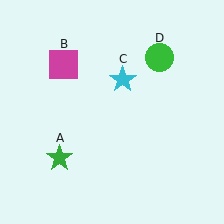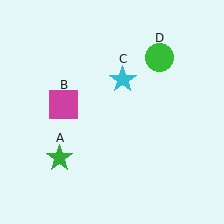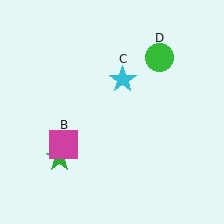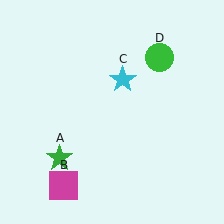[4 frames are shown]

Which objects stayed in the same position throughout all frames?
Green star (object A) and cyan star (object C) and green circle (object D) remained stationary.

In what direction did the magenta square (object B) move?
The magenta square (object B) moved down.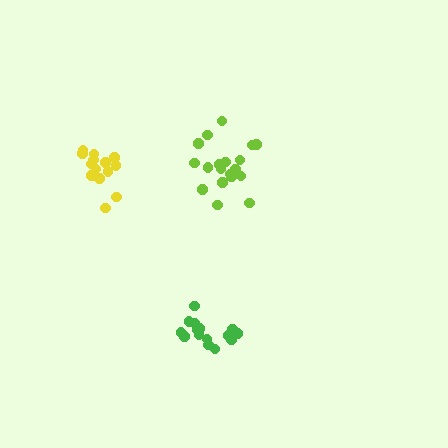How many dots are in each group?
Group 1: 15 dots, Group 2: 19 dots, Group 3: 14 dots (48 total).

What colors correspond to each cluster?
The clusters are colored: green, lime, yellow.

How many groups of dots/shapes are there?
There are 3 groups.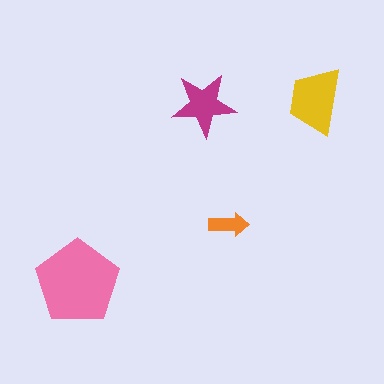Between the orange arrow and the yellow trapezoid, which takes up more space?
The yellow trapezoid.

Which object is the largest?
The pink pentagon.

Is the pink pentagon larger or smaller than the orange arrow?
Larger.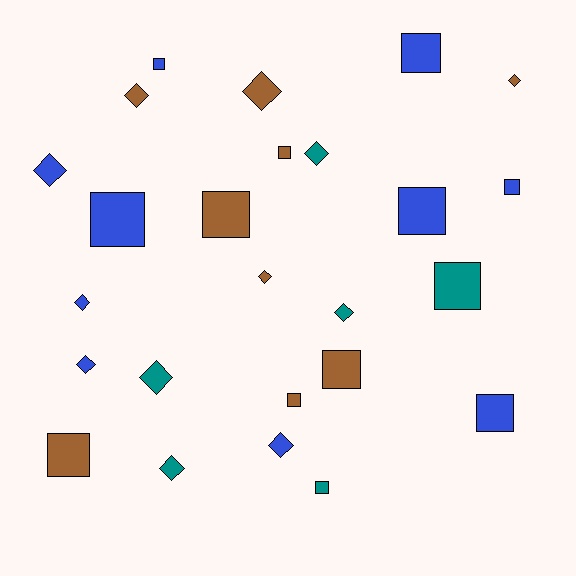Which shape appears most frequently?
Square, with 13 objects.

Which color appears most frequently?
Blue, with 10 objects.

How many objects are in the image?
There are 25 objects.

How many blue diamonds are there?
There are 4 blue diamonds.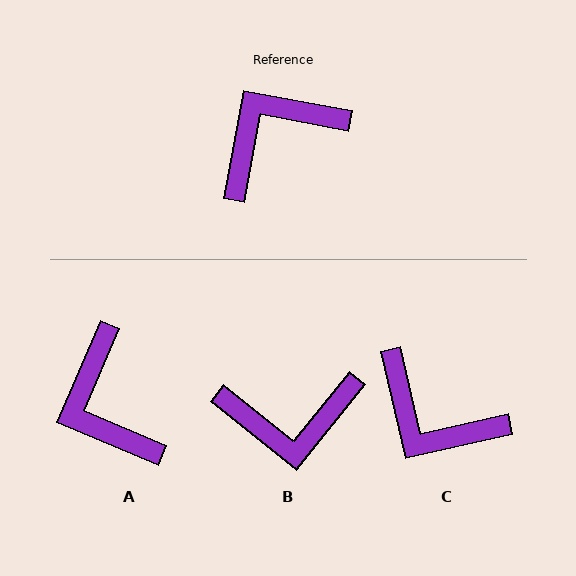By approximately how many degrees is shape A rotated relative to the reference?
Approximately 78 degrees counter-clockwise.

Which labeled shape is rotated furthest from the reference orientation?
B, about 152 degrees away.